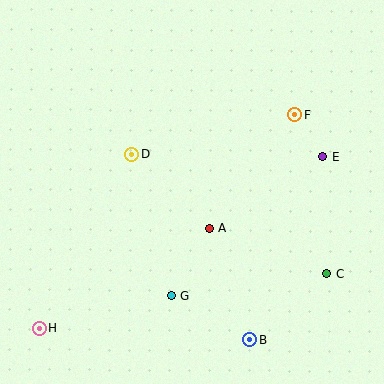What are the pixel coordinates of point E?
Point E is at (323, 156).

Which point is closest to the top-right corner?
Point F is closest to the top-right corner.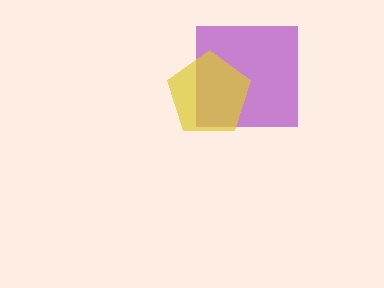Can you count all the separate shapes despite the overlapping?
Yes, there are 2 separate shapes.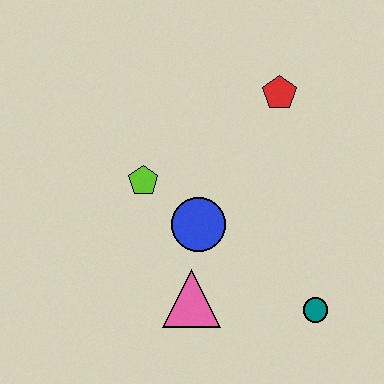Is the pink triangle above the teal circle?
Yes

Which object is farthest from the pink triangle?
The red pentagon is farthest from the pink triangle.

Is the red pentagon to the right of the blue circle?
Yes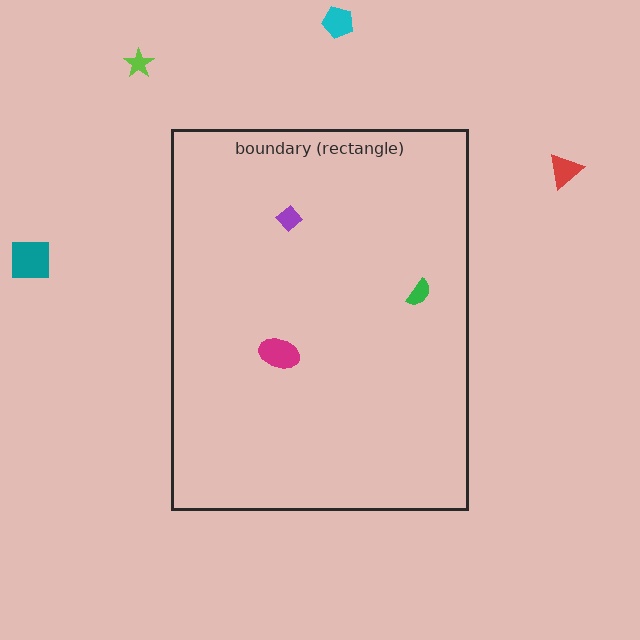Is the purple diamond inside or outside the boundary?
Inside.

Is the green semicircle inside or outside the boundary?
Inside.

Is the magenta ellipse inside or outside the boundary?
Inside.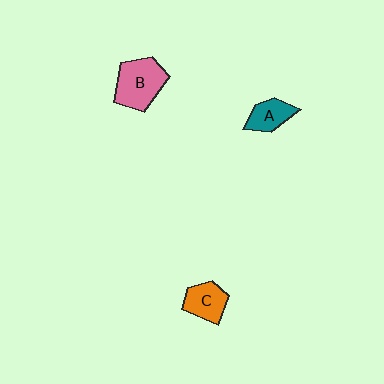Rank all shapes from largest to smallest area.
From largest to smallest: B (pink), C (orange), A (teal).